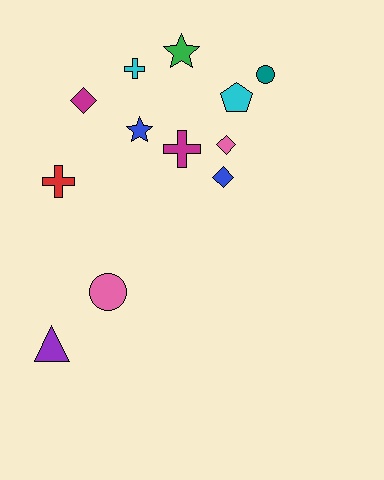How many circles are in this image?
There are 2 circles.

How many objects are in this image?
There are 12 objects.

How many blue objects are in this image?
There are 2 blue objects.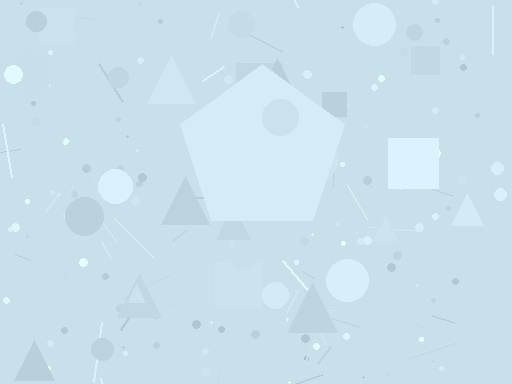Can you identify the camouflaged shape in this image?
The camouflaged shape is a pentagon.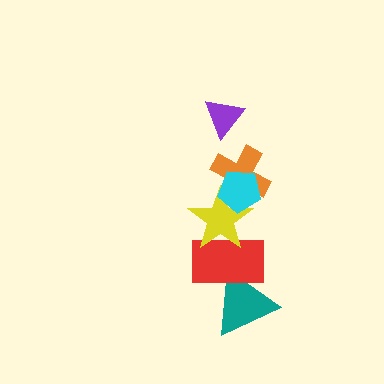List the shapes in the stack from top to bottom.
From top to bottom: the purple triangle, the cyan pentagon, the orange cross, the yellow star, the red rectangle, the teal triangle.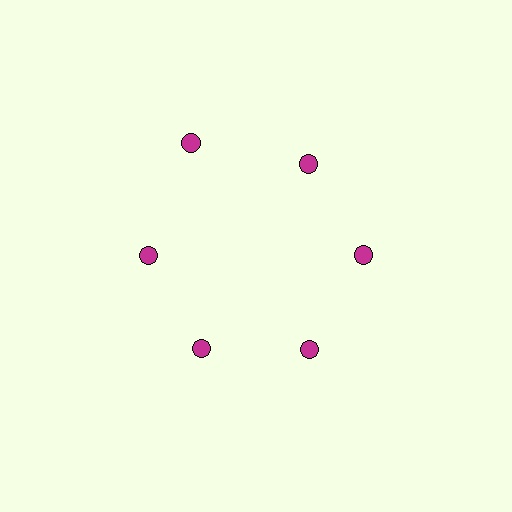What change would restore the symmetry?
The symmetry would be restored by moving it inward, back onto the ring so that all 6 circles sit at equal angles and equal distance from the center.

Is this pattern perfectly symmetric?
No. The 6 magenta circles are arranged in a ring, but one element near the 11 o'clock position is pushed outward from the center, breaking the 6-fold rotational symmetry.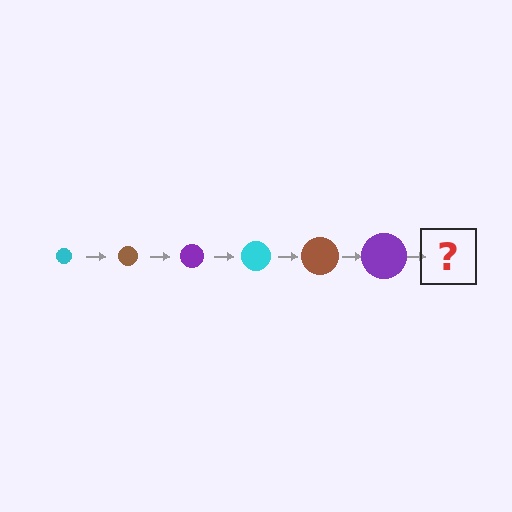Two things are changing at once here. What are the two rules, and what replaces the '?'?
The two rules are that the circle grows larger each step and the color cycles through cyan, brown, and purple. The '?' should be a cyan circle, larger than the previous one.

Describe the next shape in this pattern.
It should be a cyan circle, larger than the previous one.